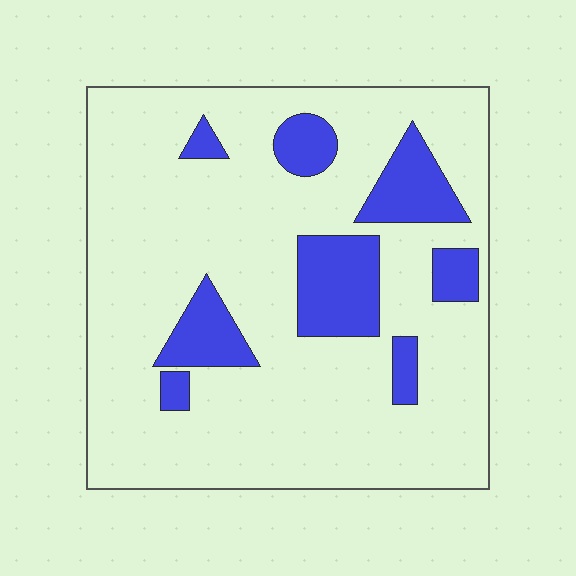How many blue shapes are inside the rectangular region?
8.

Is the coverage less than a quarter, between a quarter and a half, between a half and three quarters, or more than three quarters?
Less than a quarter.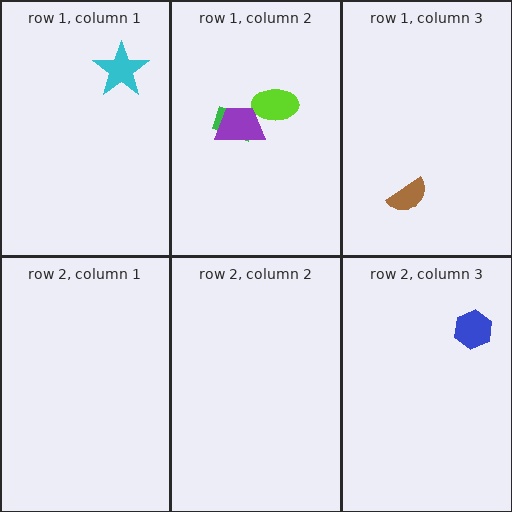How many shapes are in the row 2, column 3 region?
1.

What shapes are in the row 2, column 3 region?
The blue hexagon.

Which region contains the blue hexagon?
The row 2, column 3 region.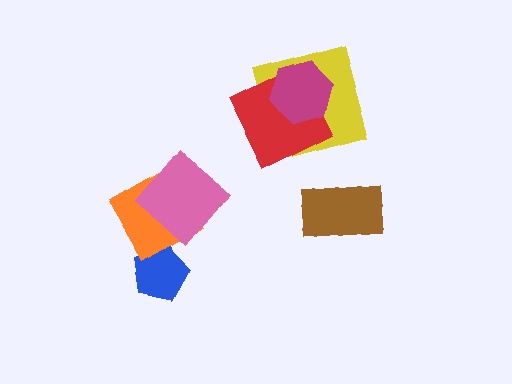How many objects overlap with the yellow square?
2 objects overlap with the yellow square.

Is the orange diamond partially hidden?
Yes, it is partially covered by another shape.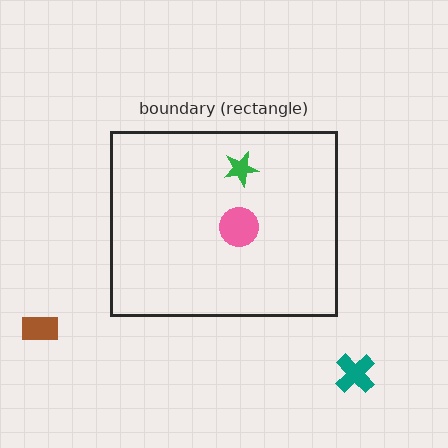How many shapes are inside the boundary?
2 inside, 2 outside.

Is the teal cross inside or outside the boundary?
Outside.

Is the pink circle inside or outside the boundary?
Inside.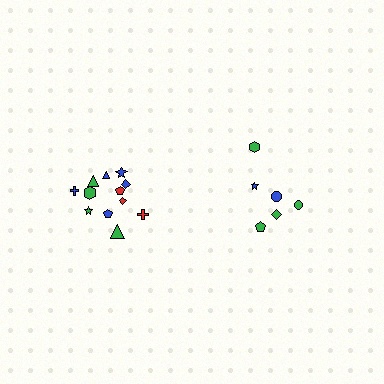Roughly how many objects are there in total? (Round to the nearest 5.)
Roughly 20 objects in total.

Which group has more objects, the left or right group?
The left group.